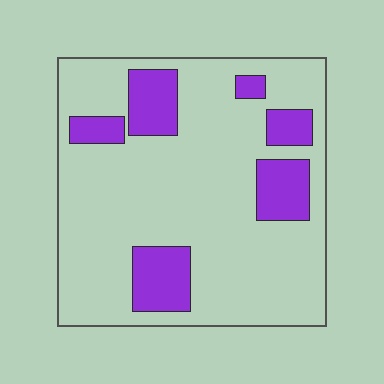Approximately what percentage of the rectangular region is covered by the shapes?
Approximately 20%.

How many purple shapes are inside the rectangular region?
6.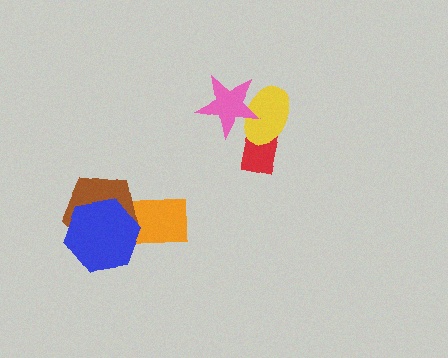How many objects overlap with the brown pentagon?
2 objects overlap with the brown pentagon.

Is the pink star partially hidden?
No, no other shape covers it.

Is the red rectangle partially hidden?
Yes, it is partially covered by another shape.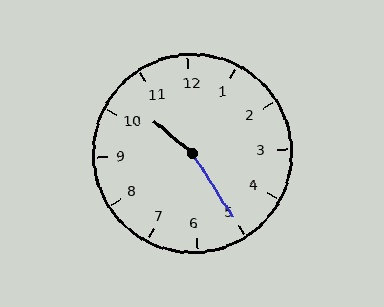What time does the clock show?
10:25.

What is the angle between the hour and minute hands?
Approximately 162 degrees.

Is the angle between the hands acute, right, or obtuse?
It is obtuse.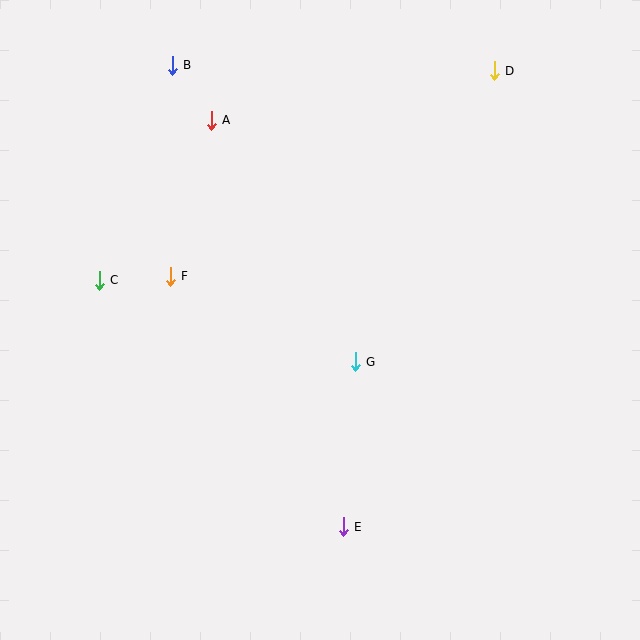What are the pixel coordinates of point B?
Point B is at (172, 65).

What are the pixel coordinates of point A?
Point A is at (211, 120).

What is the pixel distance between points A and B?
The distance between A and B is 67 pixels.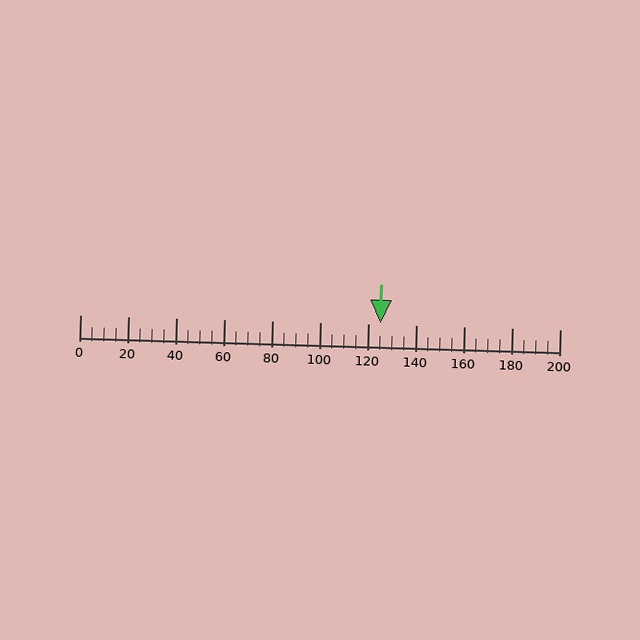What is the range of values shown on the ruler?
The ruler shows values from 0 to 200.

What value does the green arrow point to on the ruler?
The green arrow points to approximately 125.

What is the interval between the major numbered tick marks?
The major tick marks are spaced 20 units apart.